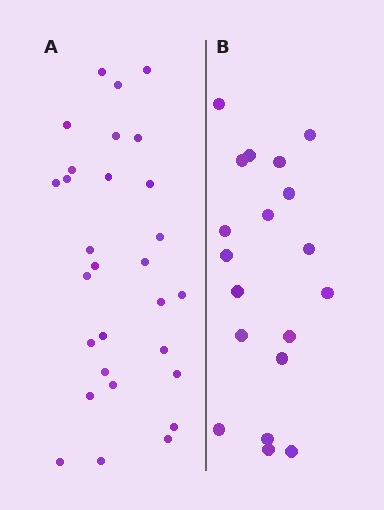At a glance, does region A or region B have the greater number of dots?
Region A (the left region) has more dots.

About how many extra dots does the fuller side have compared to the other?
Region A has roughly 10 or so more dots than region B.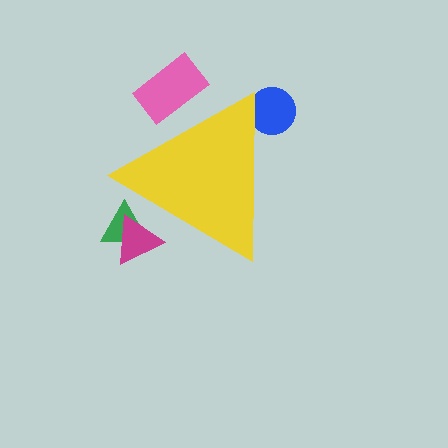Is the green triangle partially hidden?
Yes, the green triangle is partially hidden behind the yellow triangle.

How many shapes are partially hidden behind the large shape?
4 shapes are partially hidden.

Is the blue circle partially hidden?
Yes, the blue circle is partially hidden behind the yellow triangle.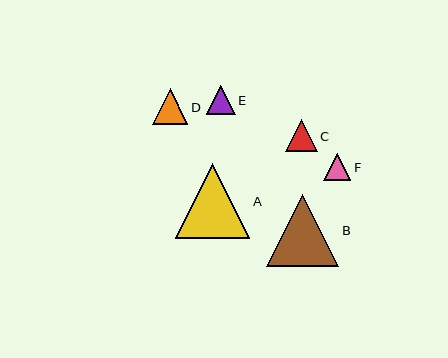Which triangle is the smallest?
Triangle F is the smallest with a size of approximately 27 pixels.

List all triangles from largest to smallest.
From largest to smallest: A, B, D, C, E, F.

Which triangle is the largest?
Triangle A is the largest with a size of approximately 74 pixels.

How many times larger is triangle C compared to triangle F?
Triangle C is approximately 1.2 times the size of triangle F.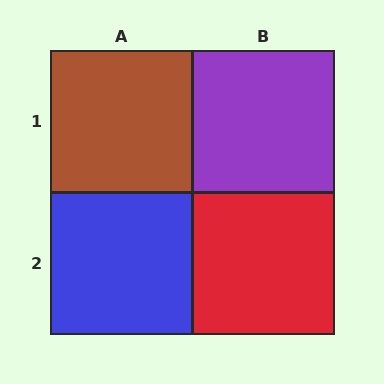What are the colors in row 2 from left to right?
Blue, red.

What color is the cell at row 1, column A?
Brown.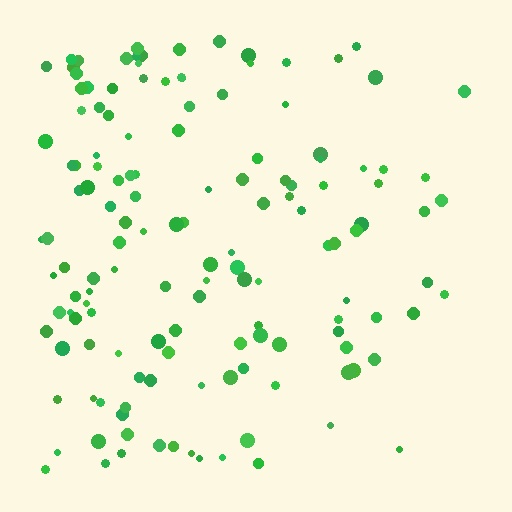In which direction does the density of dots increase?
From right to left, with the left side densest.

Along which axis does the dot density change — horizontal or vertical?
Horizontal.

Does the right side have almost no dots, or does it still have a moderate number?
Still a moderate number, just noticeably fewer than the left.